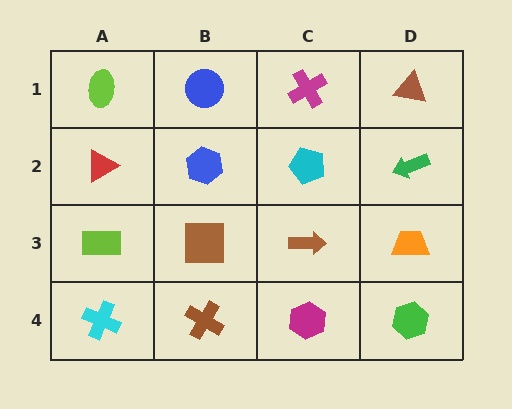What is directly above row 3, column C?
A cyan pentagon.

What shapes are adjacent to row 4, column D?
An orange trapezoid (row 3, column D), a magenta hexagon (row 4, column C).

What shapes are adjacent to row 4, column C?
A brown arrow (row 3, column C), a brown cross (row 4, column B), a green hexagon (row 4, column D).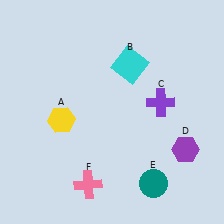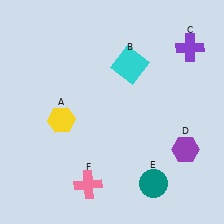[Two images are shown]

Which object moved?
The purple cross (C) moved up.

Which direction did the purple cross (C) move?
The purple cross (C) moved up.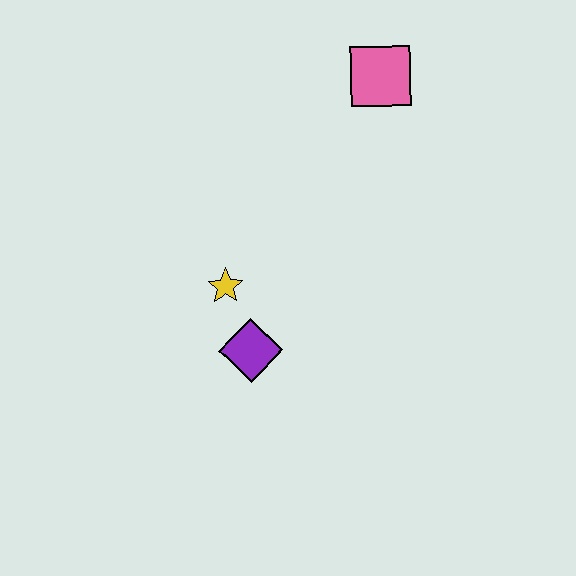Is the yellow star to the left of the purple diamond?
Yes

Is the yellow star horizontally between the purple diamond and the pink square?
No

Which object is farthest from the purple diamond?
The pink square is farthest from the purple diamond.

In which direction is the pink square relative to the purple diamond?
The pink square is above the purple diamond.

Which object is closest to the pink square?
The yellow star is closest to the pink square.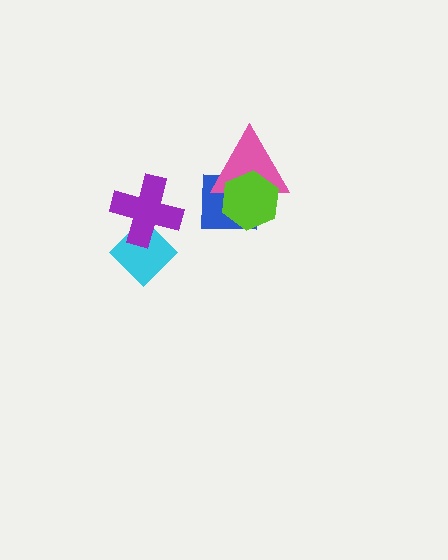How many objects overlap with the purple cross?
1 object overlaps with the purple cross.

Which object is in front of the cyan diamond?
The purple cross is in front of the cyan diamond.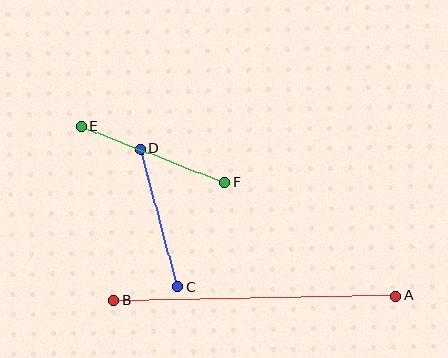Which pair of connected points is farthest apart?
Points A and B are farthest apart.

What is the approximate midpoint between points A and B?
The midpoint is at approximately (255, 298) pixels.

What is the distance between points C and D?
The distance is approximately 143 pixels.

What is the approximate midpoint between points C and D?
The midpoint is at approximately (159, 218) pixels.